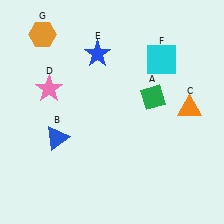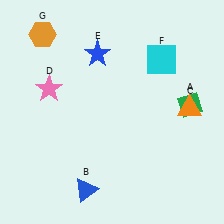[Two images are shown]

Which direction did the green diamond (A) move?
The green diamond (A) moved right.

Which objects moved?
The objects that moved are: the green diamond (A), the blue triangle (B).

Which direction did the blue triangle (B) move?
The blue triangle (B) moved down.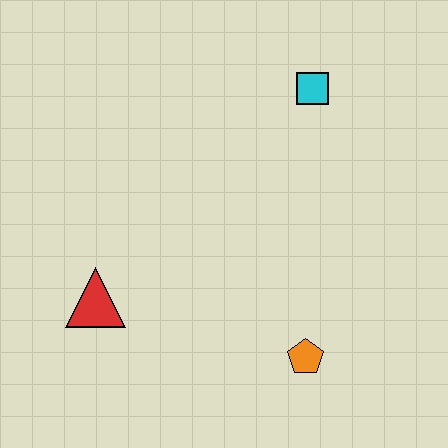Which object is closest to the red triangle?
The orange pentagon is closest to the red triangle.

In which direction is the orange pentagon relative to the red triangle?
The orange pentagon is to the right of the red triangle.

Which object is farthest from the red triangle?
The cyan square is farthest from the red triangle.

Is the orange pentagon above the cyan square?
No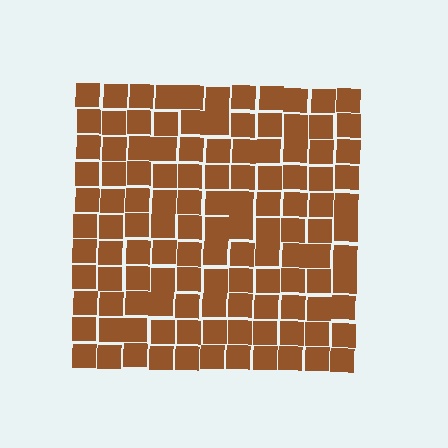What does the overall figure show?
The overall figure shows a square.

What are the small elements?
The small elements are squares.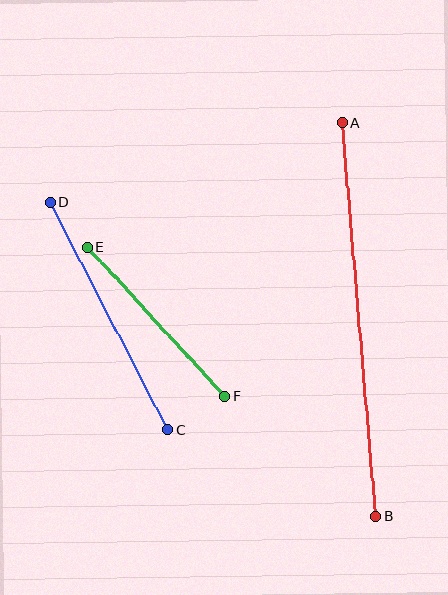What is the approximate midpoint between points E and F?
The midpoint is at approximately (156, 322) pixels.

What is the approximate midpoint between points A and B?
The midpoint is at approximately (359, 320) pixels.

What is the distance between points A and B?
The distance is approximately 394 pixels.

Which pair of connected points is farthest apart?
Points A and B are farthest apart.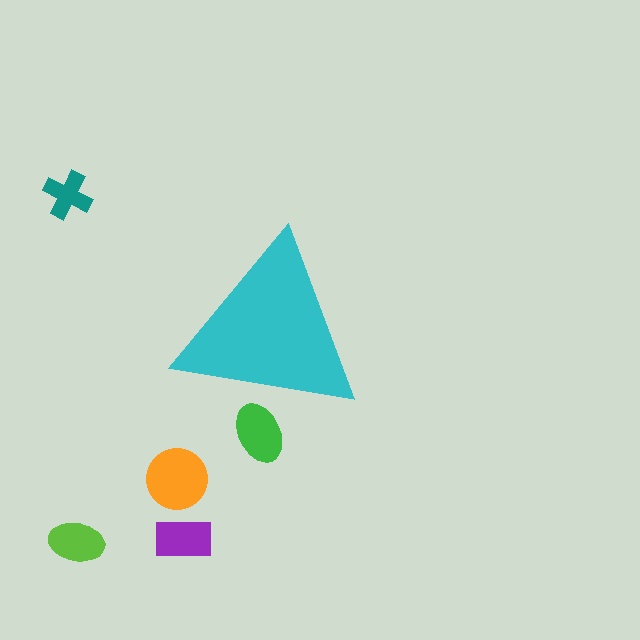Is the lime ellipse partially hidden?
No, the lime ellipse is fully visible.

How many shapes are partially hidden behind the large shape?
1 shape is partially hidden.